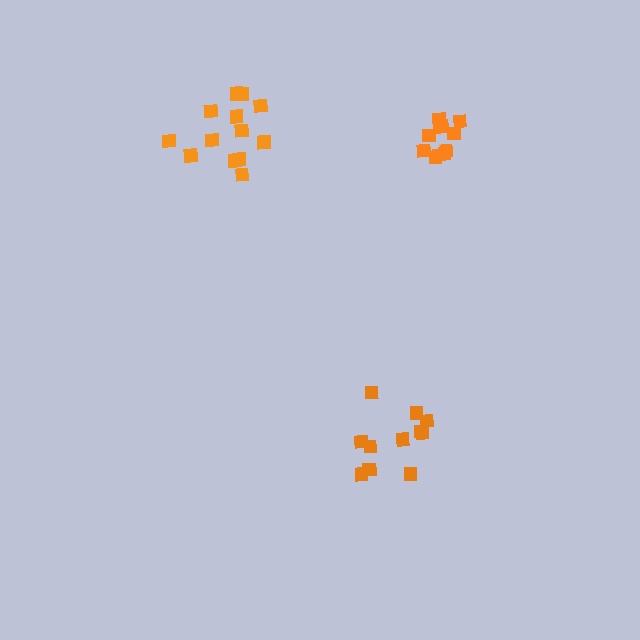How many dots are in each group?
Group 1: 11 dots, Group 2: 11 dots, Group 3: 14 dots (36 total).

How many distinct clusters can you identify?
There are 3 distinct clusters.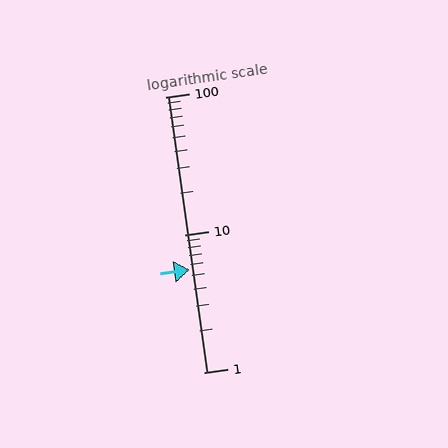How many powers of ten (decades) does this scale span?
The scale spans 2 decades, from 1 to 100.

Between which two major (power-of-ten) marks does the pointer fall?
The pointer is between 1 and 10.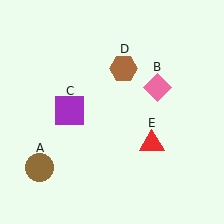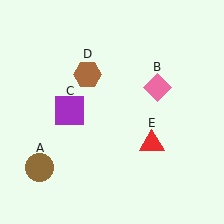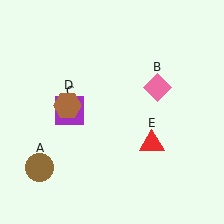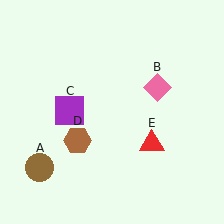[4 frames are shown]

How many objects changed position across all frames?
1 object changed position: brown hexagon (object D).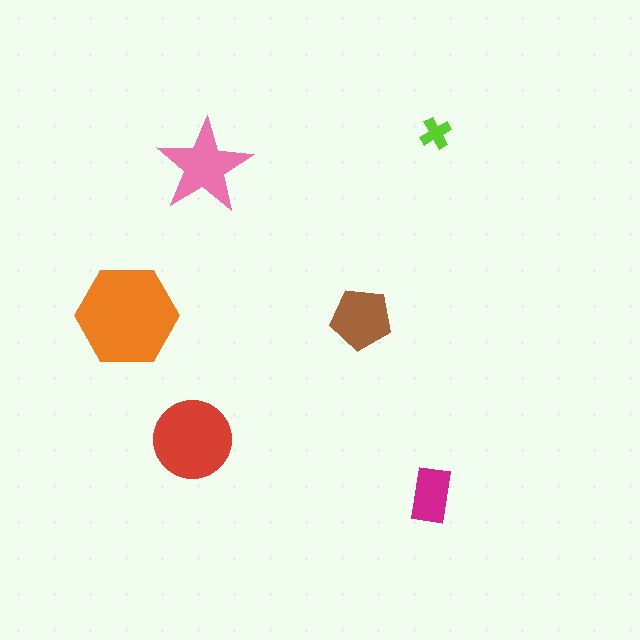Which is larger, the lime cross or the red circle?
The red circle.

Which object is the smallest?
The lime cross.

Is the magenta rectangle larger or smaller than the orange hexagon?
Smaller.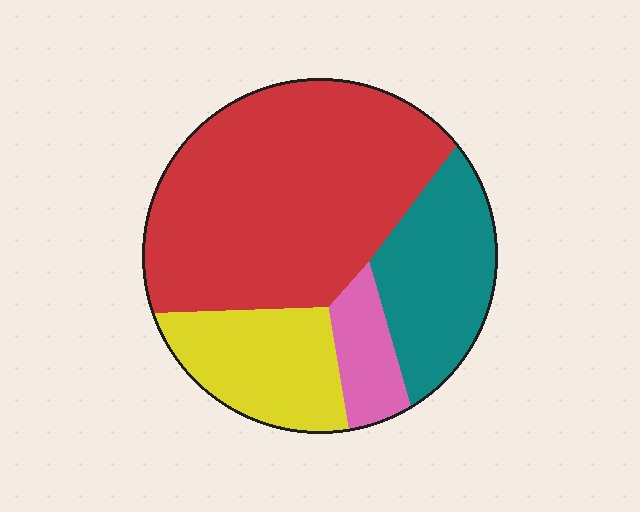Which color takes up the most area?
Red, at roughly 55%.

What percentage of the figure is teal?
Teal takes up about one fifth (1/5) of the figure.